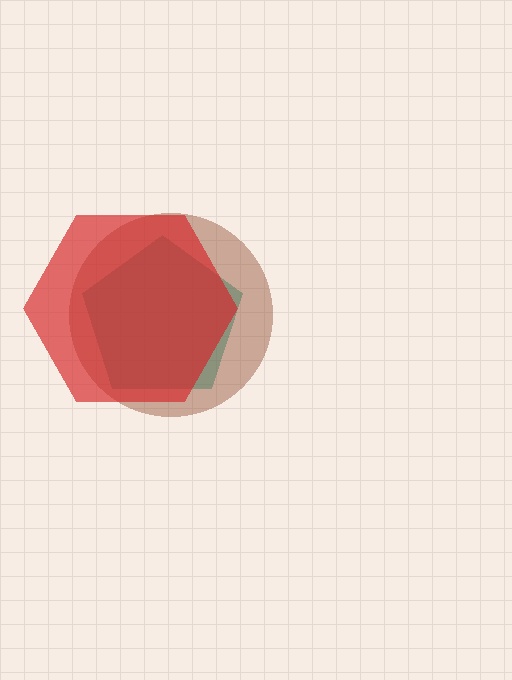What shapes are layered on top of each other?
The layered shapes are: a teal pentagon, a brown circle, a red hexagon.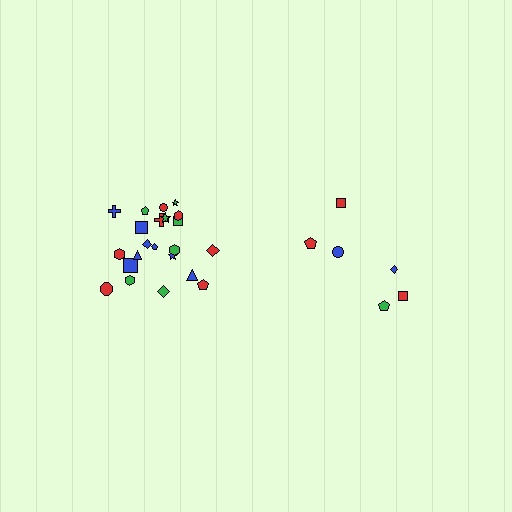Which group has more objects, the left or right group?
The left group.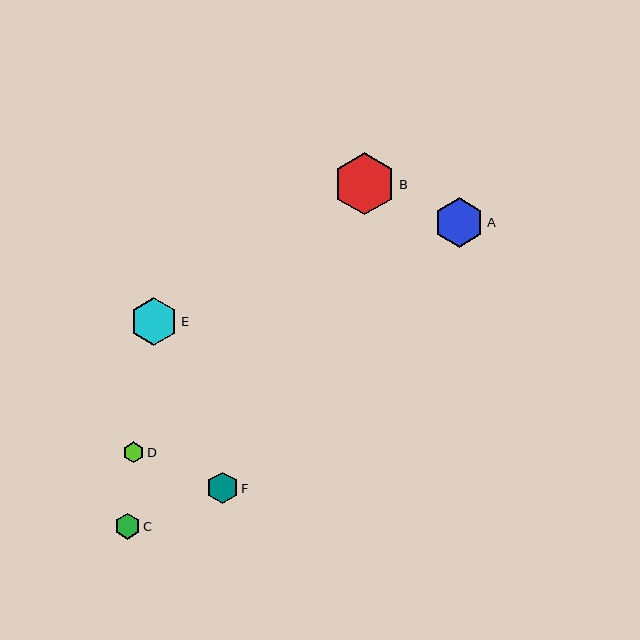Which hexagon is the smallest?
Hexagon D is the smallest with a size of approximately 21 pixels.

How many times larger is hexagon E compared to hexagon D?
Hexagon E is approximately 2.3 times the size of hexagon D.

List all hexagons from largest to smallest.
From largest to smallest: B, A, E, F, C, D.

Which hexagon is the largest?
Hexagon B is the largest with a size of approximately 62 pixels.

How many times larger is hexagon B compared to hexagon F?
Hexagon B is approximately 2.0 times the size of hexagon F.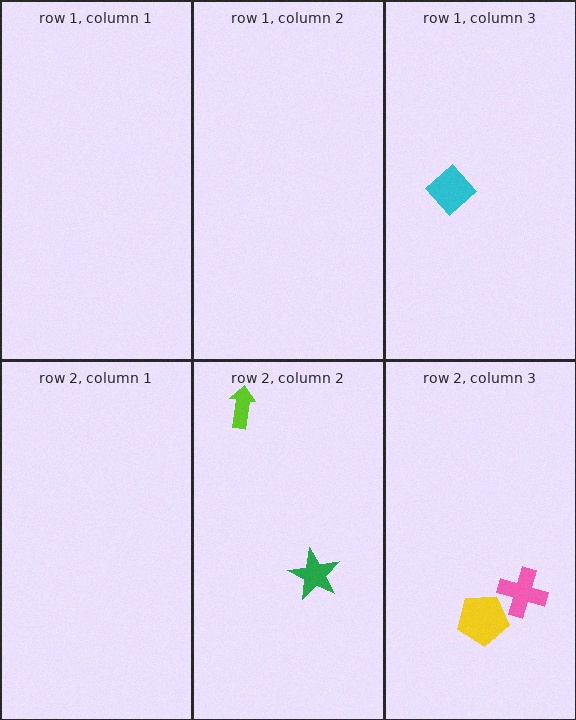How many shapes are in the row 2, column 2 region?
2.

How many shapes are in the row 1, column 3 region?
1.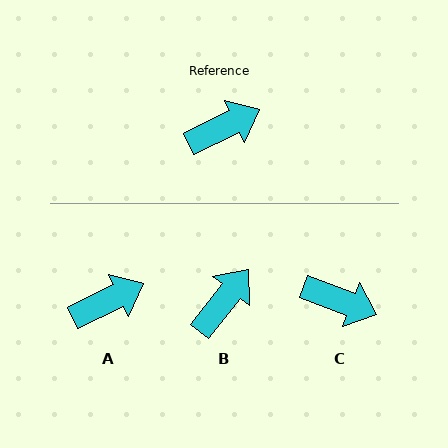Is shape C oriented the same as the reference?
No, it is off by about 47 degrees.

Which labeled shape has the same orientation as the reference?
A.